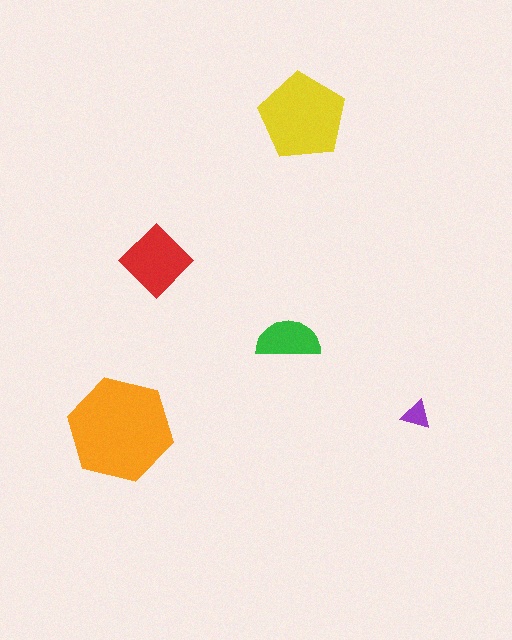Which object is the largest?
The orange hexagon.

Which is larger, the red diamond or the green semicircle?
The red diamond.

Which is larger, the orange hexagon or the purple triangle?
The orange hexagon.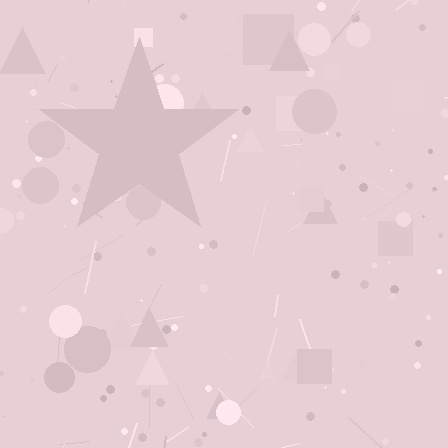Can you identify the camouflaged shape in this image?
The camouflaged shape is a star.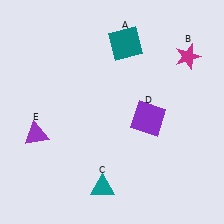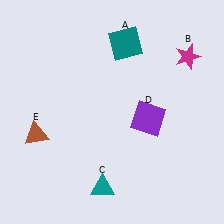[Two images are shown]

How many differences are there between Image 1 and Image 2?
There is 1 difference between the two images.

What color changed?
The triangle (E) changed from purple in Image 1 to brown in Image 2.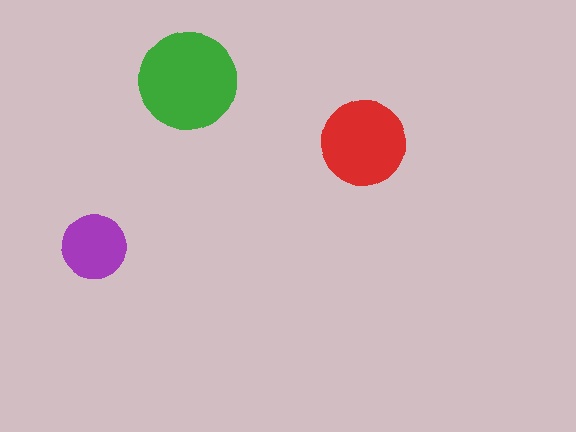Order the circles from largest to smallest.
the green one, the red one, the purple one.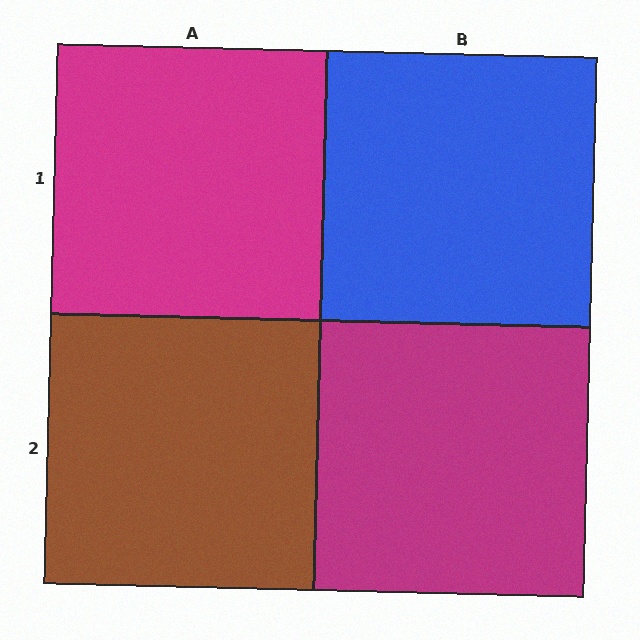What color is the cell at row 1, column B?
Blue.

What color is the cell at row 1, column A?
Magenta.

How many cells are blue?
1 cell is blue.